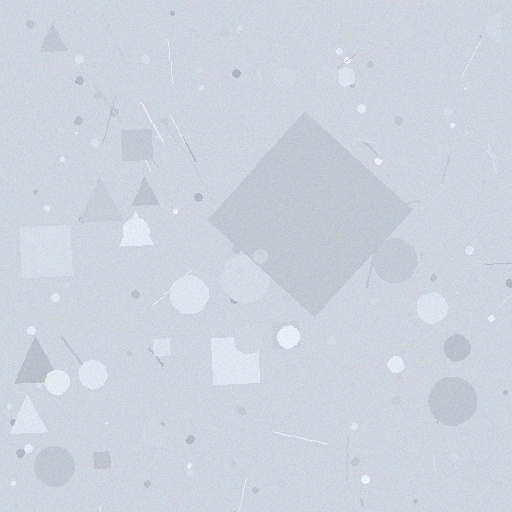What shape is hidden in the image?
A diamond is hidden in the image.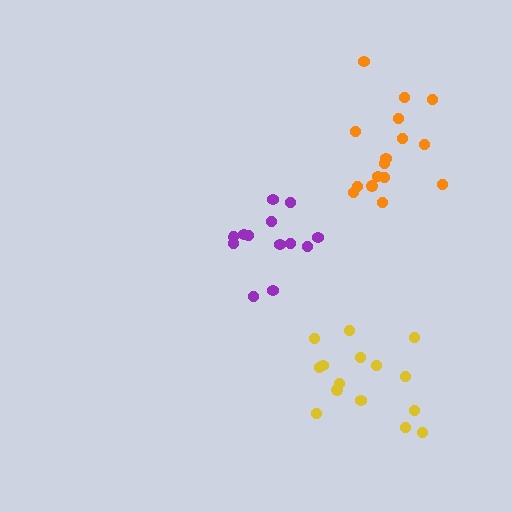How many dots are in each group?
Group 1: 15 dots, Group 2: 16 dots, Group 3: 13 dots (44 total).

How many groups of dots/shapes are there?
There are 3 groups.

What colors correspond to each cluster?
The clusters are colored: yellow, orange, purple.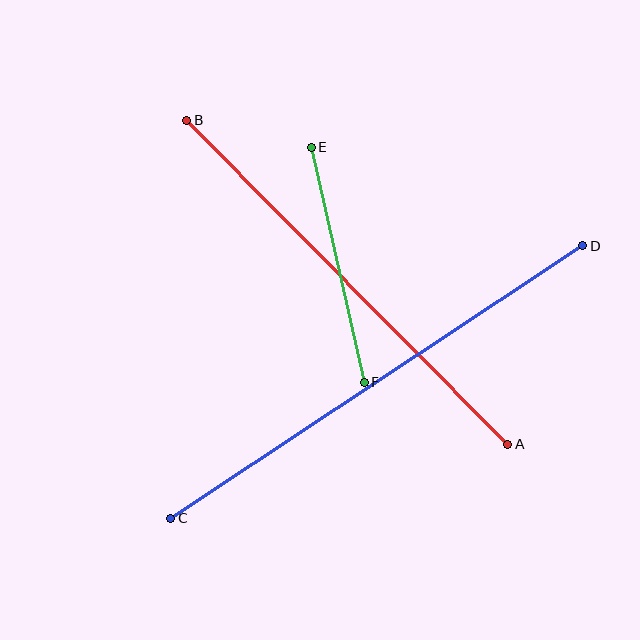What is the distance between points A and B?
The distance is approximately 456 pixels.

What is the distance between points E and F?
The distance is approximately 241 pixels.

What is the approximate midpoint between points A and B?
The midpoint is at approximately (347, 282) pixels.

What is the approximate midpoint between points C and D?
The midpoint is at approximately (377, 382) pixels.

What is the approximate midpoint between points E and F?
The midpoint is at approximately (338, 265) pixels.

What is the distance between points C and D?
The distance is approximately 494 pixels.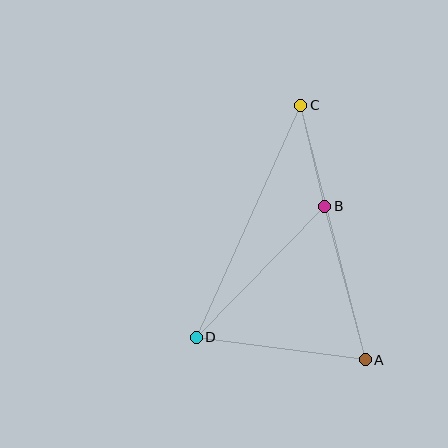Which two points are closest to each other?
Points B and C are closest to each other.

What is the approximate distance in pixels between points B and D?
The distance between B and D is approximately 184 pixels.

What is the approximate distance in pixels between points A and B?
The distance between A and B is approximately 159 pixels.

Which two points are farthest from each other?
Points A and C are farthest from each other.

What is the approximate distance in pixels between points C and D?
The distance between C and D is approximately 254 pixels.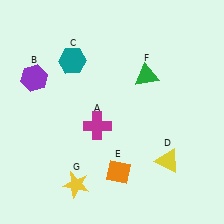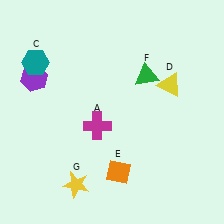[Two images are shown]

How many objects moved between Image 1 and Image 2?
2 objects moved between the two images.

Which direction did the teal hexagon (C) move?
The teal hexagon (C) moved left.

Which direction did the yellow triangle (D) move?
The yellow triangle (D) moved up.